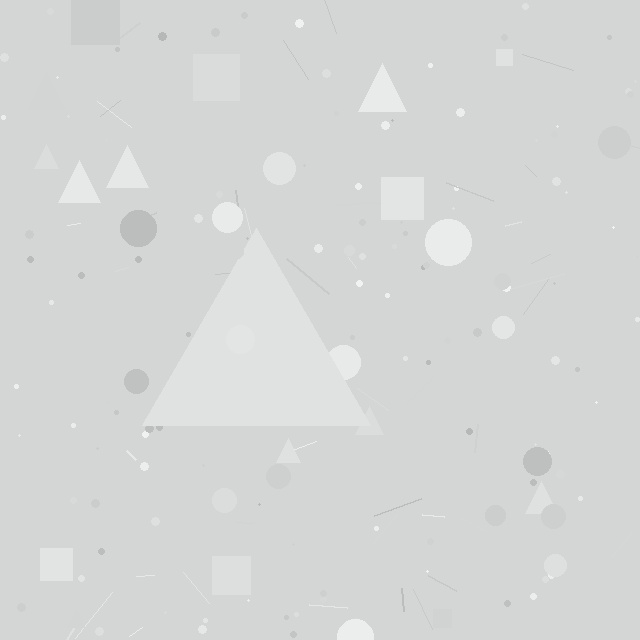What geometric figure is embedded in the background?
A triangle is embedded in the background.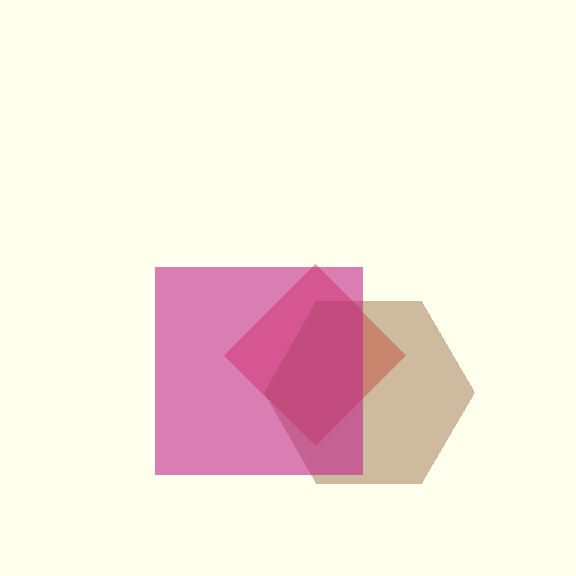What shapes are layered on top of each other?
The layered shapes are: a red diamond, a brown hexagon, a magenta square.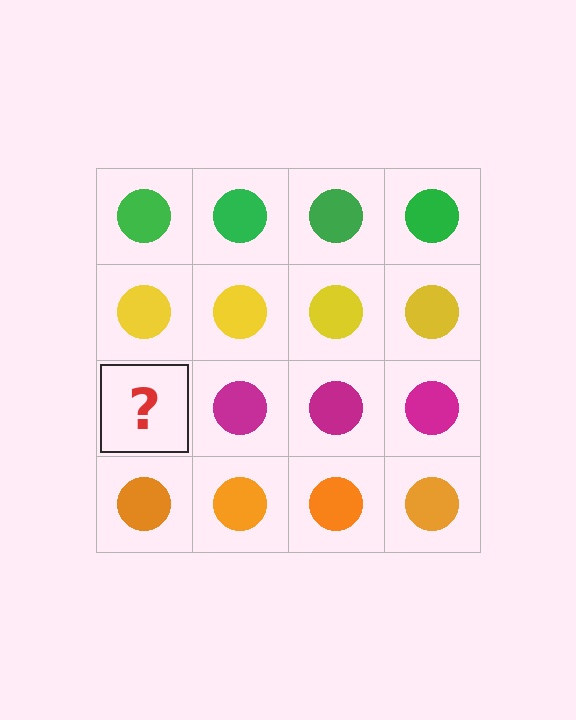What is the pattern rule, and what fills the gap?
The rule is that each row has a consistent color. The gap should be filled with a magenta circle.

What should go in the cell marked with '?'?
The missing cell should contain a magenta circle.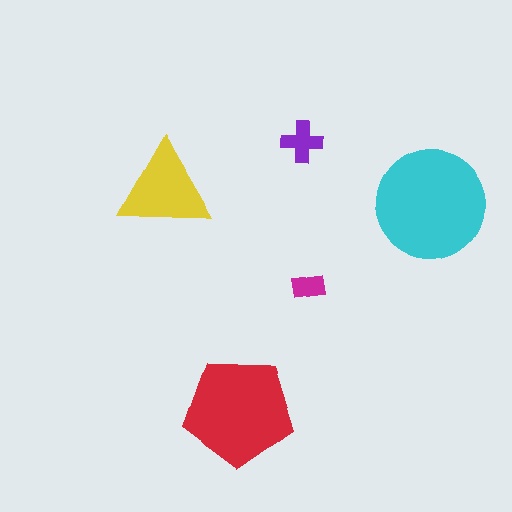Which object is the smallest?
The magenta rectangle.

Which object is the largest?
The cyan circle.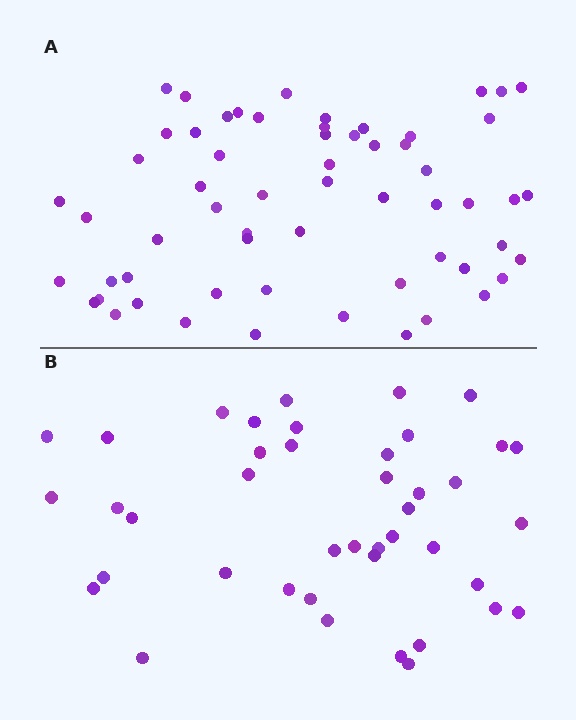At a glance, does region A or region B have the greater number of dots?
Region A (the top region) has more dots.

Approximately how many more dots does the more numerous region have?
Region A has approximately 20 more dots than region B.